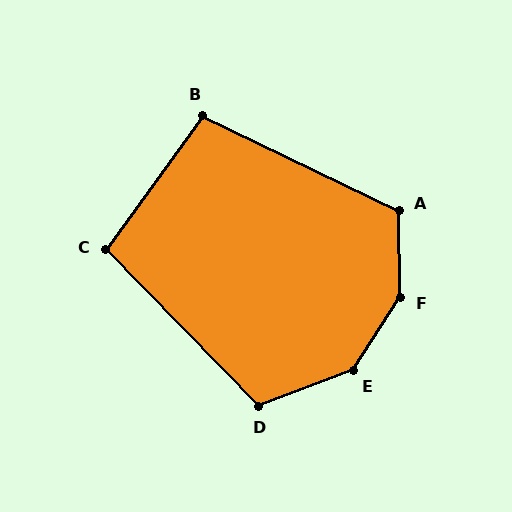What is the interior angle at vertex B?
Approximately 100 degrees (obtuse).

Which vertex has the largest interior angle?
F, at approximately 146 degrees.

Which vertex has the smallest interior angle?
C, at approximately 100 degrees.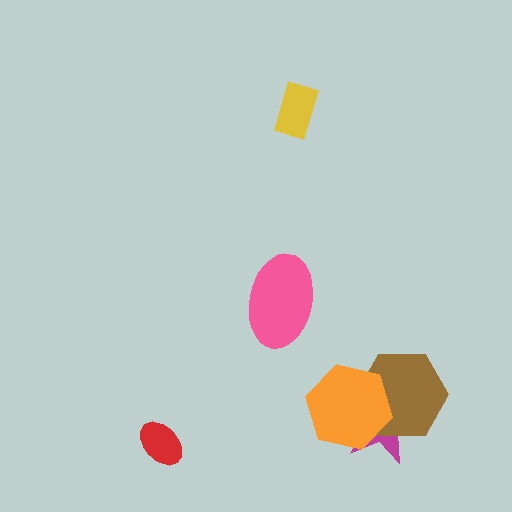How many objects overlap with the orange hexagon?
2 objects overlap with the orange hexagon.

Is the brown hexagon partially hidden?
Yes, it is partially covered by another shape.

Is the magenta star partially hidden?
Yes, it is partially covered by another shape.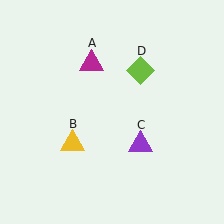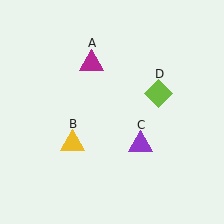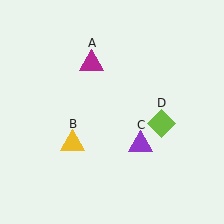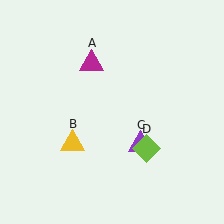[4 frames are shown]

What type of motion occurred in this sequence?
The lime diamond (object D) rotated clockwise around the center of the scene.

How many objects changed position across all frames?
1 object changed position: lime diamond (object D).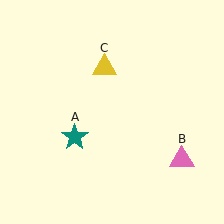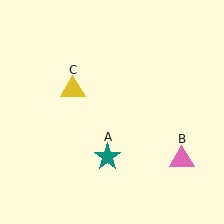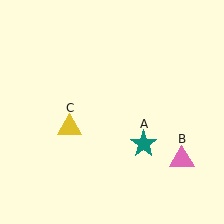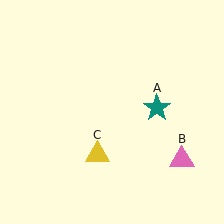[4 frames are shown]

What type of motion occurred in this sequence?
The teal star (object A), yellow triangle (object C) rotated counterclockwise around the center of the scene.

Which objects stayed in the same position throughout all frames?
Pink triangle (object B) remained stationary.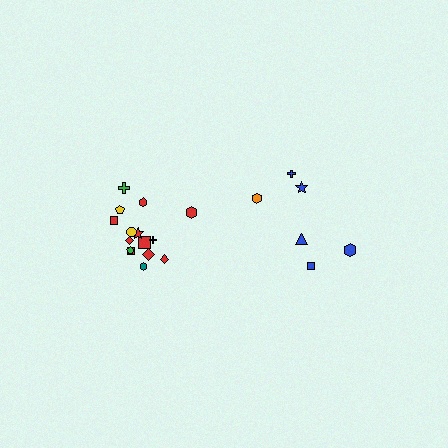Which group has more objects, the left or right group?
The left group.